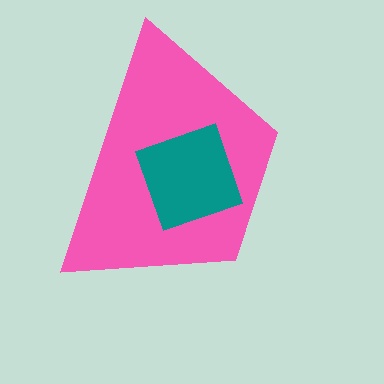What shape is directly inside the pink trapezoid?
The teal square.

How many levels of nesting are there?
2.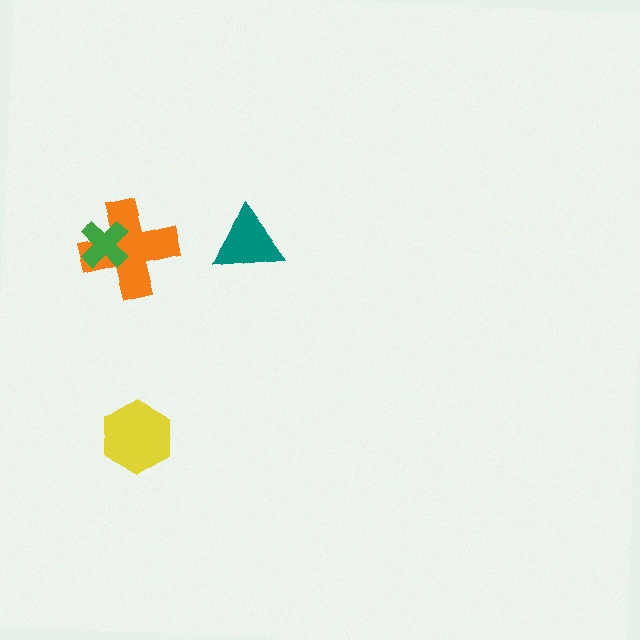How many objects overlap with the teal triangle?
0 objects overlap with the teal triangle.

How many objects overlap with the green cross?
1 object overlaps with the green cross.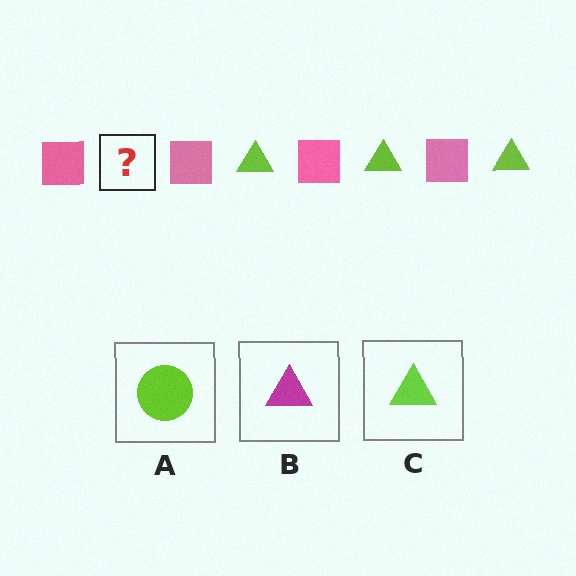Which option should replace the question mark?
Option C.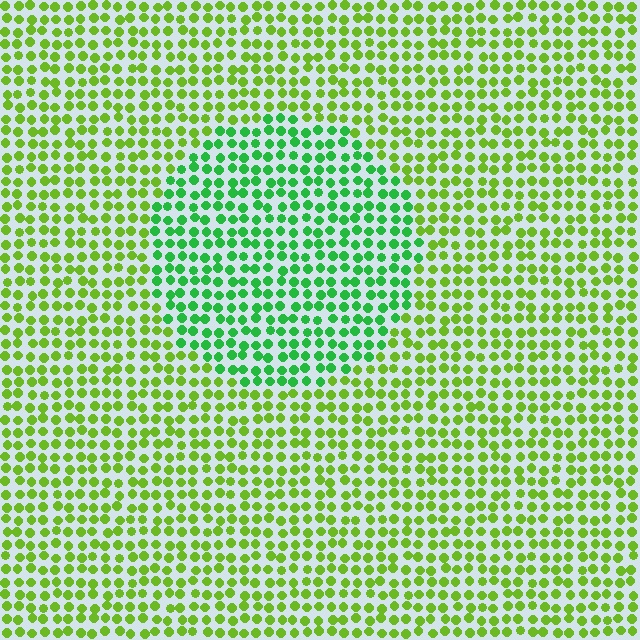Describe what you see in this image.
The image is filled with small lime elements in a uniform arrangement. A circle-shaped region is visible where the elements are tinted to a slightly different hue, forming a subtle color boundary.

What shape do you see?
I see a circle.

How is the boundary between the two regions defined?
The boundary is defined purely by a slight shift in hue (about 38 degrees). Spacing, size, and orientation are identical on both sides.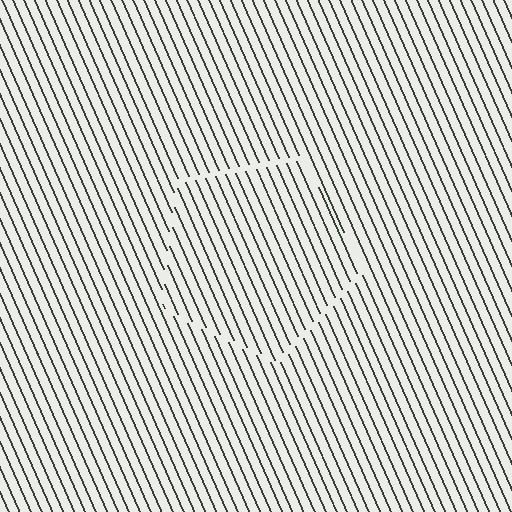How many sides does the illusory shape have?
5 sides — the line-ends trace a pentagon.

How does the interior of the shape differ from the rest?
The interior of the shape contains the same grating, shifted by half a period — the contour is defined by the phase discontinuity where line-ends from the inner and outer gratings abut.